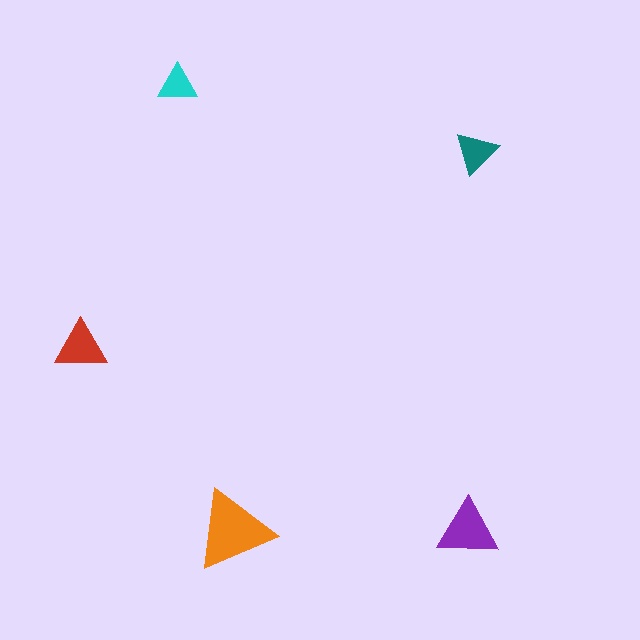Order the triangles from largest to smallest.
the orange one, the purple one, the red one, the teal one, the cyan one.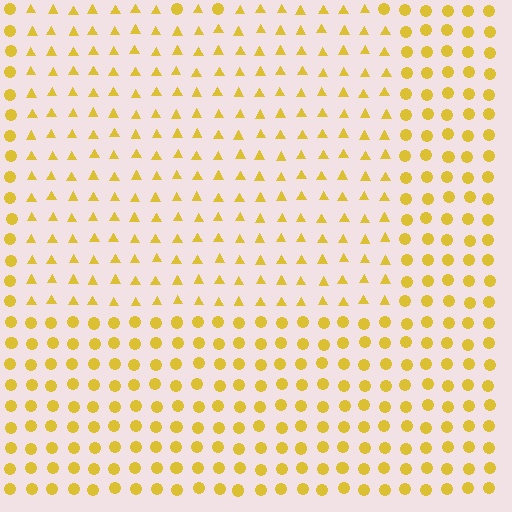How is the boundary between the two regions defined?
The boundary is defined by a change in element shape: triangles inside vs. circles outside. All elements share the same color and spacing.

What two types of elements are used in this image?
The image uses triangles inside the rectangle region and circles outside it.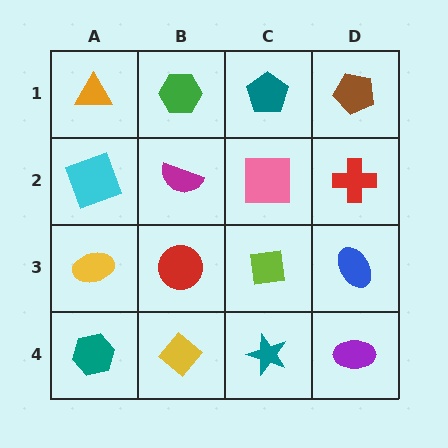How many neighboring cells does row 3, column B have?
4.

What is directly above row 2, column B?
A green hexagon.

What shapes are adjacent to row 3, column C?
A pink square (row 2, column C), a teal star (row 4, column C), a red circle (row 3, column B), a blue ellipse (row 3, column D).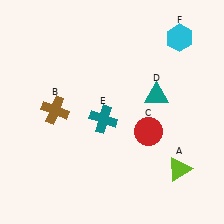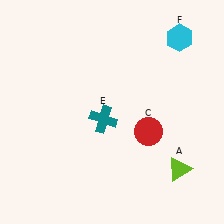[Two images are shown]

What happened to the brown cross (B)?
The brown cross (B) was removed in Image 2. It was in the top-left area of Image 1.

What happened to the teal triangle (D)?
The teal triangle (D) was removed in Image 2. It was in the top-right area of Image 1.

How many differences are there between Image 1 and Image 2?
There are 2 differences between the two images.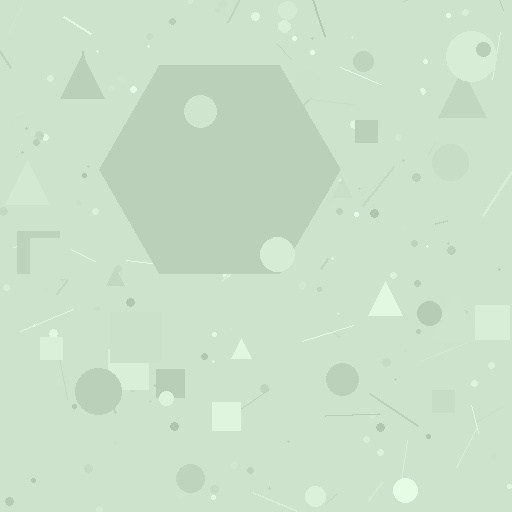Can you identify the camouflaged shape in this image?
The camouflaged shape is a hexagon.